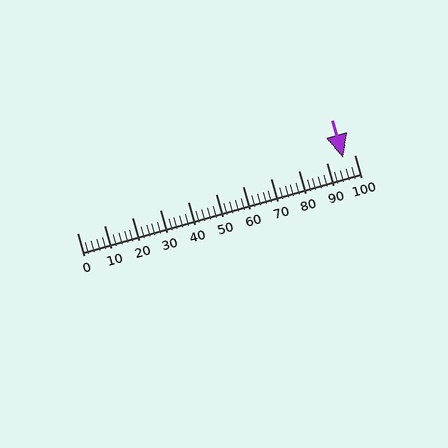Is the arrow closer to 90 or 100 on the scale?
The arrow is closer to 100.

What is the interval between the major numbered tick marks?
The major tick marks are spaced 10 units apart.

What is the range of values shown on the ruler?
The ruler shows values from 0 to 100.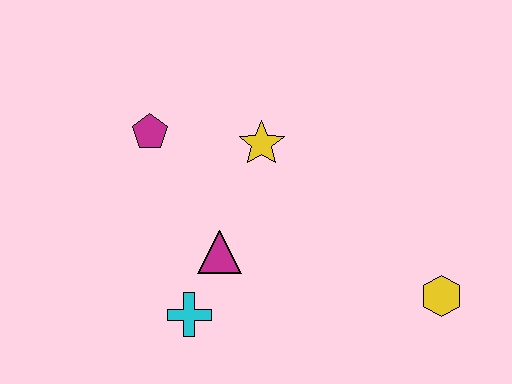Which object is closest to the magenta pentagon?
The yellow star is closest to the magenta pentagon.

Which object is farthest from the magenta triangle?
The yellow hexagon is farthest from the magenta triangle.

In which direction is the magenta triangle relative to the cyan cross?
The magenta triangle is above the cyan cross.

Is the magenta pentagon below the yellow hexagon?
No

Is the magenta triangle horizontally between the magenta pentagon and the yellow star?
Yes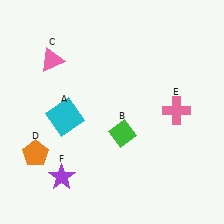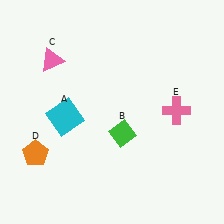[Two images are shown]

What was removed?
The purple star (F) was removed in Image 2.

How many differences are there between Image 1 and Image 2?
There is 1 difference between the two images.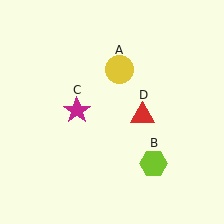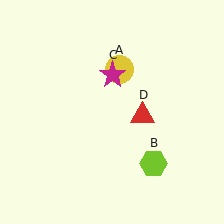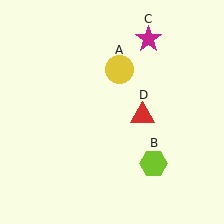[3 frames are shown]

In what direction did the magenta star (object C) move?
The magenta star (object C) moved up and to the right.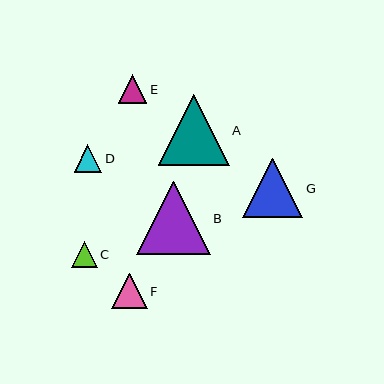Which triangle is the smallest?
Triangle C is the smallest with a size of approximately 26 pixels.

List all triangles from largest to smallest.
From largest to smallest: B, A, G, F, E, D, C.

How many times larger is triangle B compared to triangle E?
Triangle B is approximately 2.6 times the size of triangle E.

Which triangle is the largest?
Triangle B is the largest with a size of approximately 73 pixels.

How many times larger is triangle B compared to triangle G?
Triangle B is approximately 1.2 times the size of triangle G.